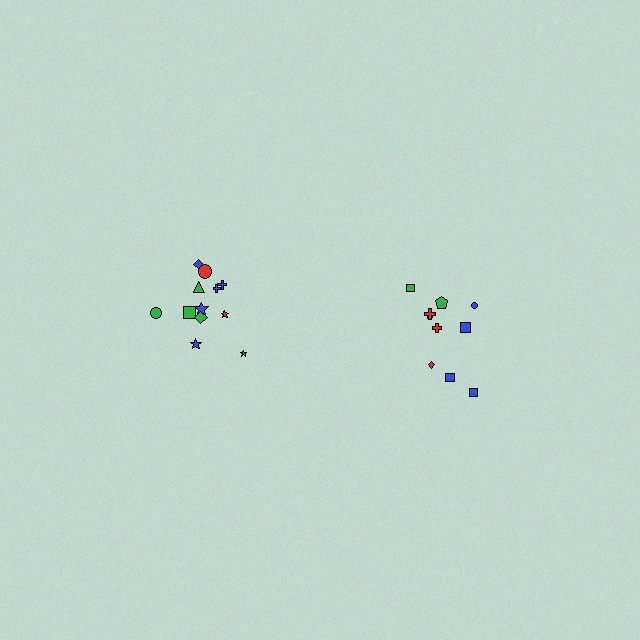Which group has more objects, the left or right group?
The left group.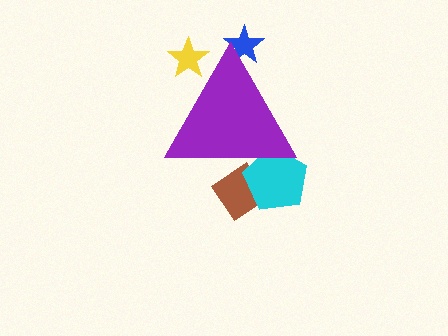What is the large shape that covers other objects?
A purple triangle.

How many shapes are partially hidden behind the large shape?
4 shapes are partially hidden.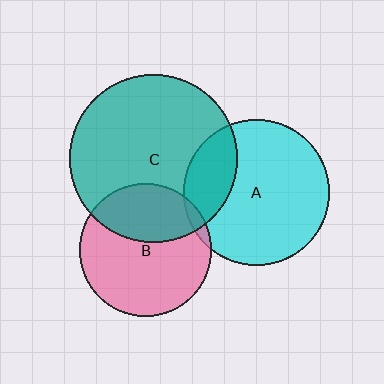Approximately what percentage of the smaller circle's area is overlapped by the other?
Approximately 25%.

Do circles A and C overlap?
Yes.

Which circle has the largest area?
Circle C (teal).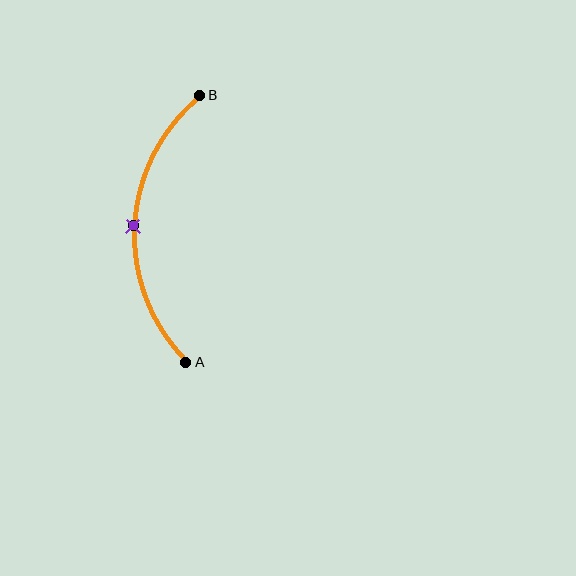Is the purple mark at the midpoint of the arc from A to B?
Yes. The purple mark lies on the arc at equal arc-length from both A and B — it is the arc midpoint.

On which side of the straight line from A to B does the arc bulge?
The arc bulges to the left of the straight line connecting A and B.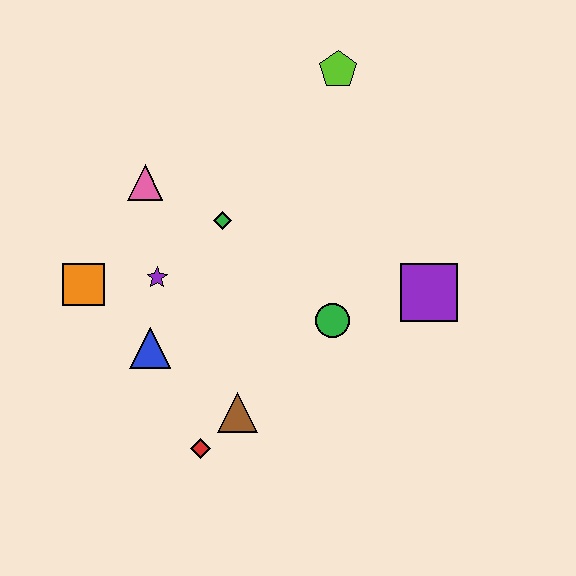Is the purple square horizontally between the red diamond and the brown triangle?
No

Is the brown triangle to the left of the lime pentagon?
Yes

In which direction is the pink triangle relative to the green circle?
The pink triangle is to the left of the green circle.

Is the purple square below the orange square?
Yes